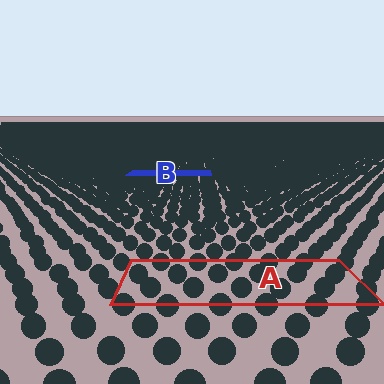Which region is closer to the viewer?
Region A is closer. The texture elements there are larger and more spread out.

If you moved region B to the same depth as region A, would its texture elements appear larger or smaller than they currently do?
They would appear larger. At a closer depth, the same texture elements are projected at a bigger on-screen size.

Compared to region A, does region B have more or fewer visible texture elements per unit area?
Region B has more texture elements per unit area — they are packed more densely because it is farther away.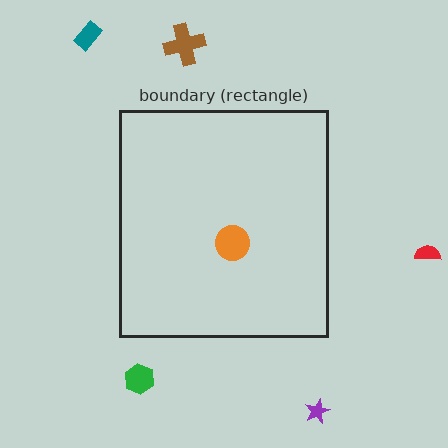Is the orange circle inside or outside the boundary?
Inside.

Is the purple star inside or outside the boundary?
Outside.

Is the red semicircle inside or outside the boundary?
Outside.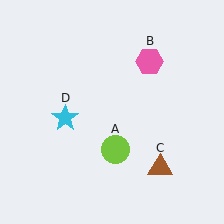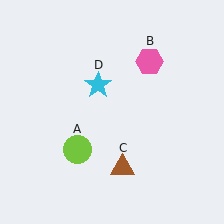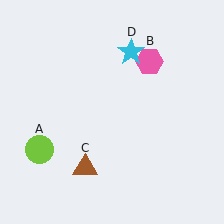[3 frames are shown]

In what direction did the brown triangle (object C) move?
The brown triangle (object C) moved left.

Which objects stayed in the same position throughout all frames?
Pink hexagon (object B) remained stationary.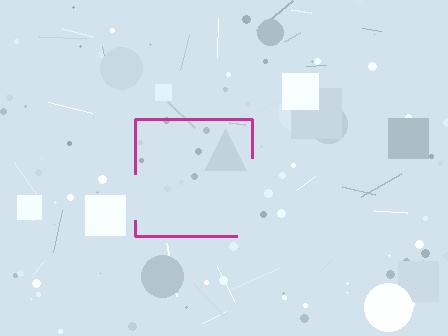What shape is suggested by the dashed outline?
The dashed outline suggests a square.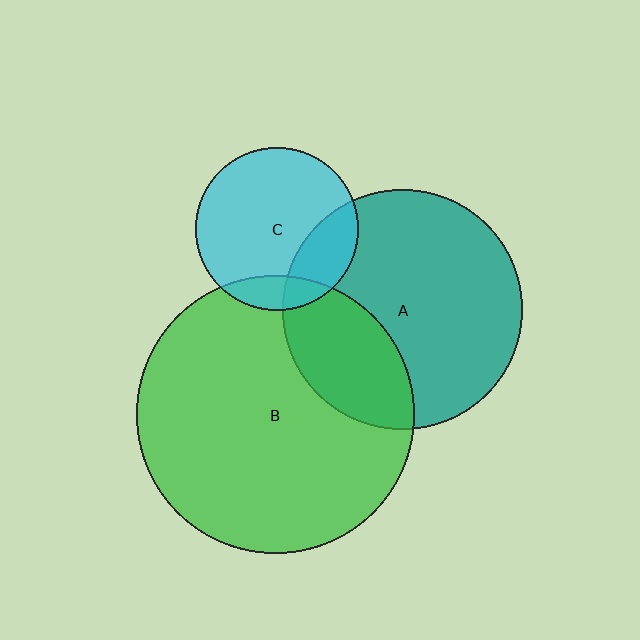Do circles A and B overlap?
Yes.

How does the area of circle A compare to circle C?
Approximately 2.2 times.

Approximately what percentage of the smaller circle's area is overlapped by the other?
Approximately 30%.